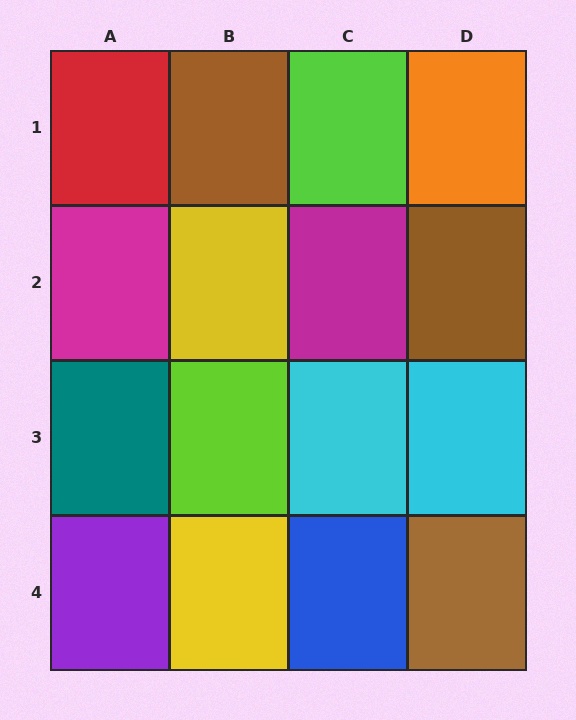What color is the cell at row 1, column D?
Orange.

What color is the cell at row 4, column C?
Blue.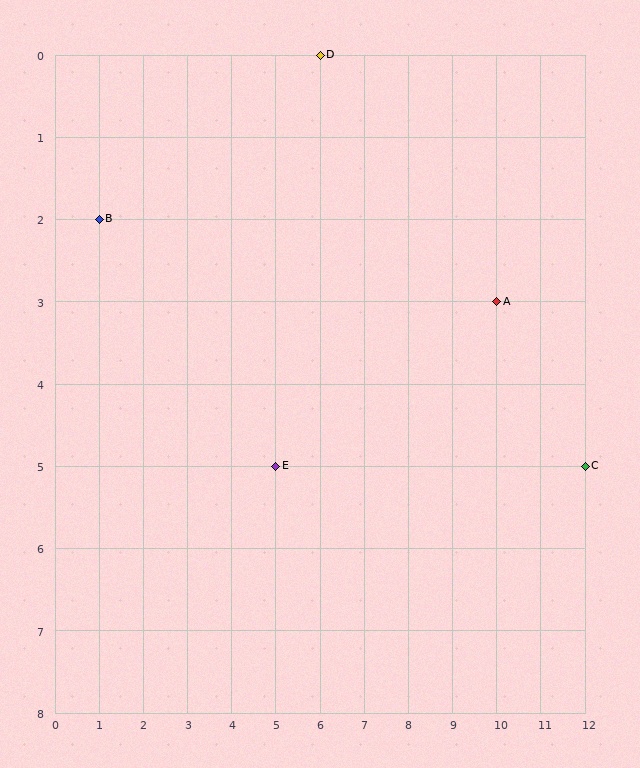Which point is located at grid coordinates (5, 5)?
Point E is at (5, 5).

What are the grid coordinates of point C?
Point C is at grid coordinates (12, 5).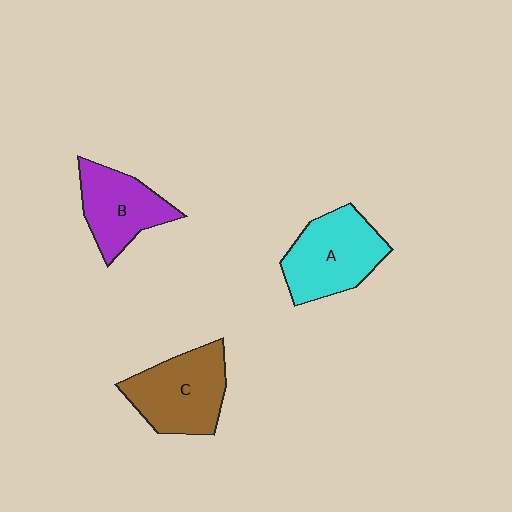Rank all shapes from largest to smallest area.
From largest to smallest: C (brown), A (cyan), B (purple).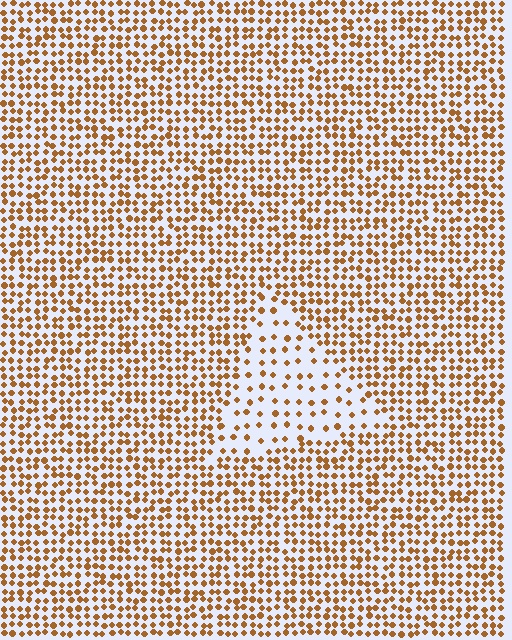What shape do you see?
I see a triangle.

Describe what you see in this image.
The image contains small brown elements arranged at two different densities. A triangle-shaped region is visible where the elements are less densely packed than the surrounding area.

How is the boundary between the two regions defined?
The boundary is defined by a change in element density (approximately 2.4x ratio). All elements are the same color, size, and shape.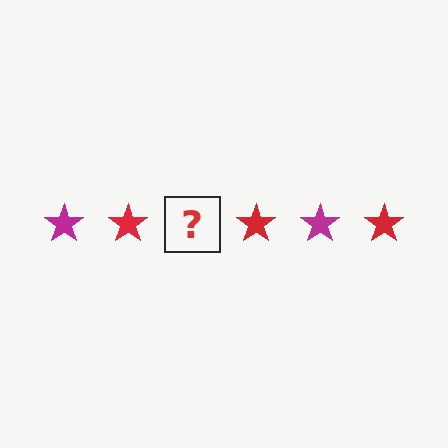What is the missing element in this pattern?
The missing element is a magenta star.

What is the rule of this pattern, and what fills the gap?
The rule is that the pattern cycles through magenta, red stars. The gap should be filled with a magenta star.